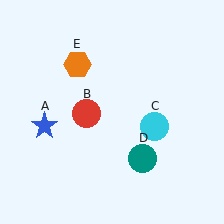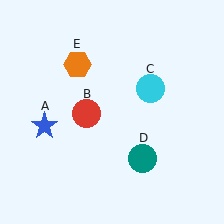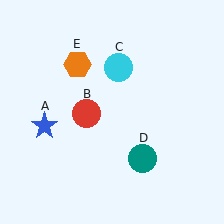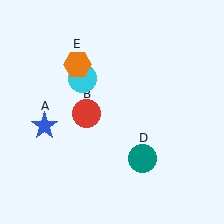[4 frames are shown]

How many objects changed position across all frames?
1 object changed position: cyan circle (object C).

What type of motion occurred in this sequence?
The cyan circle (object C) rotated counterclockwise around the center of the scene.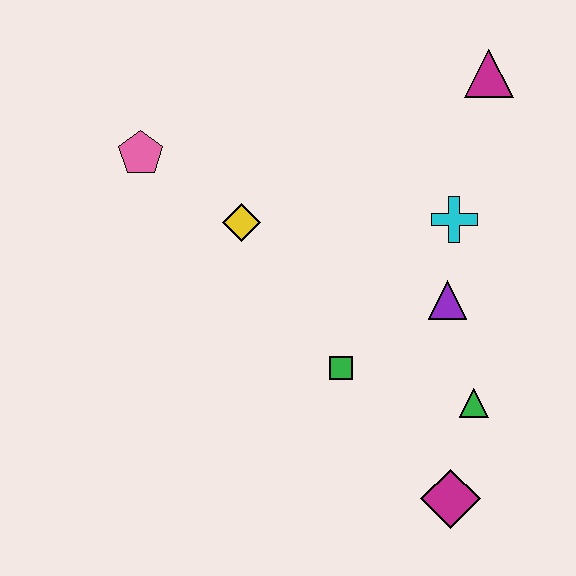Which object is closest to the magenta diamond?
The green triangle is closest to the magenta diamond.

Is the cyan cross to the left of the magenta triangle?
Yes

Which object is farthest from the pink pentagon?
The magenta diamond is farthest from the pink pentagon.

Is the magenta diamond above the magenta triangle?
No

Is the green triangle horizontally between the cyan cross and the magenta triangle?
Yes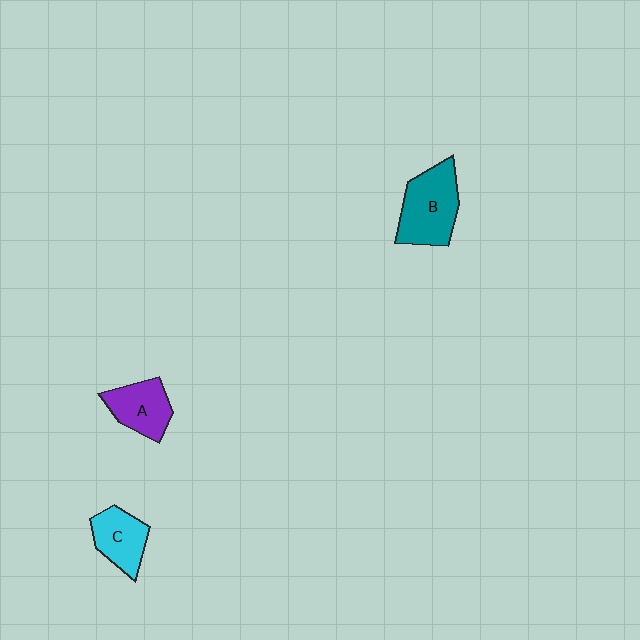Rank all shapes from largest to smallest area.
From largest to smallest: B (teal), A (purple), C (cyan).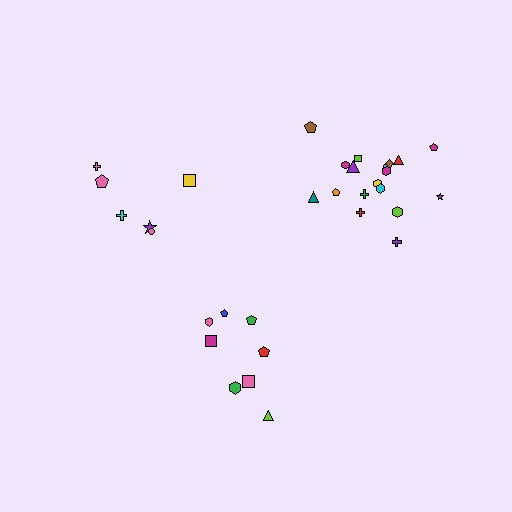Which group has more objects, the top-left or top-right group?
The top-right group.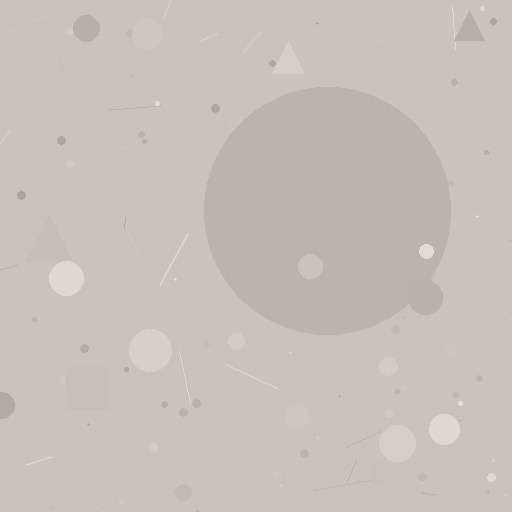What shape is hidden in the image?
A circle is hidden in the image.